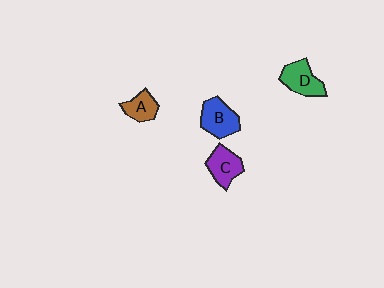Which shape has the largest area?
Shape B (blue).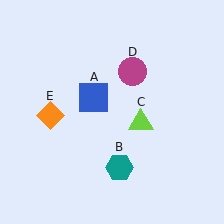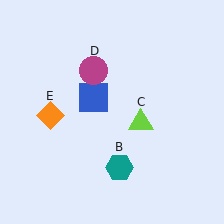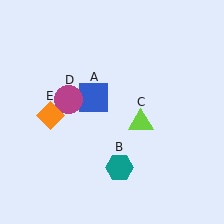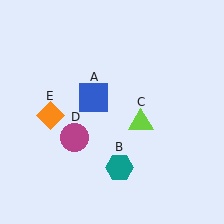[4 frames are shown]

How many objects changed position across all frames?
1 object changed position: magenta circle (object D).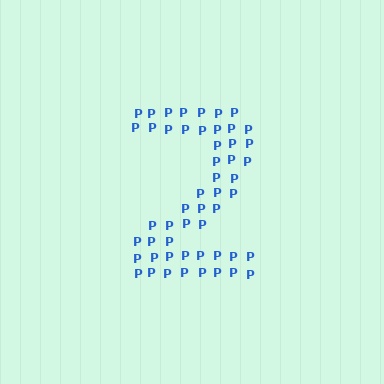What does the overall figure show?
The overall figure shows the digit 2.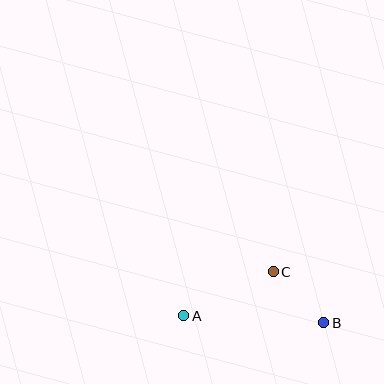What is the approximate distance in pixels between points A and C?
The distance between A and C is approximately 100 pixels.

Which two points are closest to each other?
Points B and C are closest to each other.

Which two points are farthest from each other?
Points A and B are farthest from each other.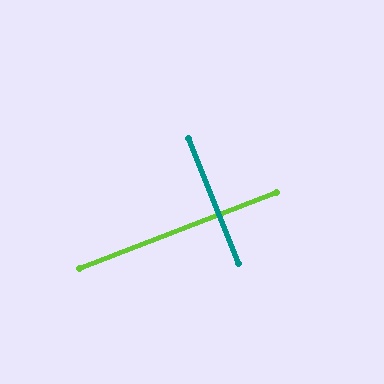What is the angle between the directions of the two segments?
Approximately 89 degrees.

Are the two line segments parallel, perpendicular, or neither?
Perpendicular — they meet at approximately 89°.